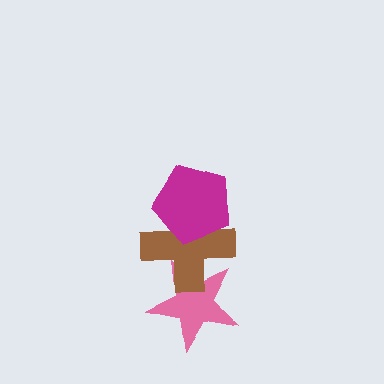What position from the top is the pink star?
The pink star is 3rd from the top.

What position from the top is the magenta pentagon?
The magenta pentagon is 1st from the top.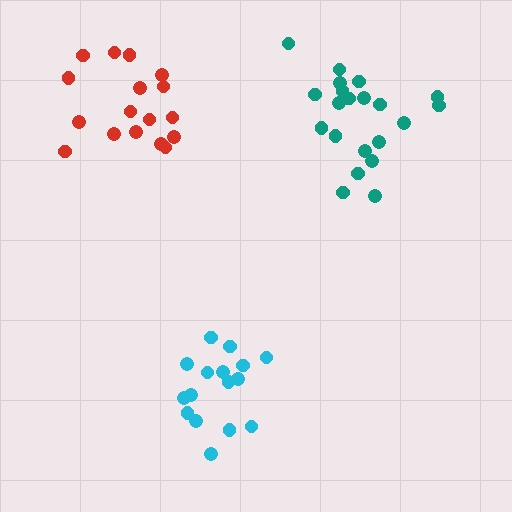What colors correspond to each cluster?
The clusters are colored: teal, cyan, red.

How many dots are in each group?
Group 1: 21 dots, Group 2: 16 dots, Group 3: 17 dots (54 total).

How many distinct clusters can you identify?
There are 3 distinct clusters.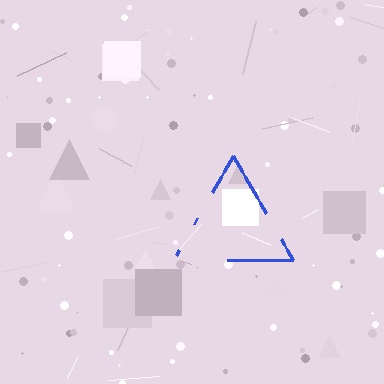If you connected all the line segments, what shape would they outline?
They would outline a triangle.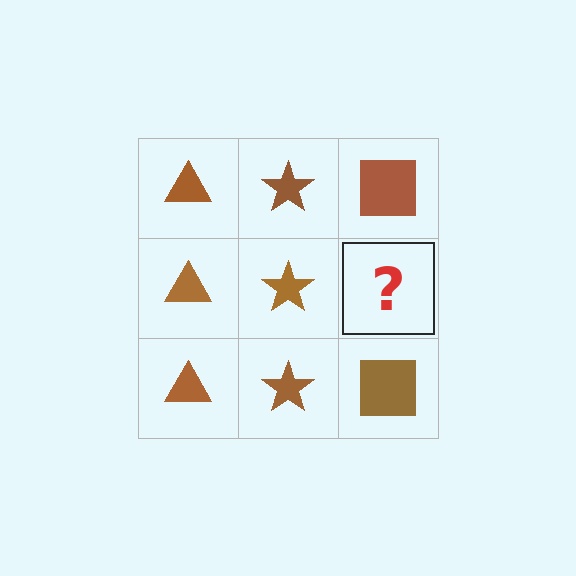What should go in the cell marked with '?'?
The missing cell should contain a brown square.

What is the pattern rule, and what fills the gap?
The rule is that each column has a consistent shape. The gap should be filled with a brown square.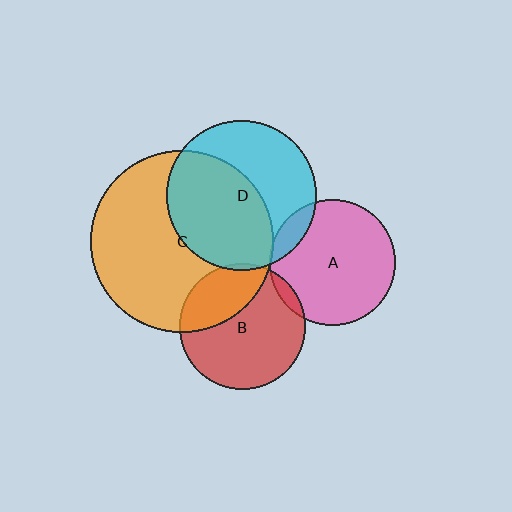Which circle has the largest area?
Circle C (orange).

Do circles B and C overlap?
Yes.